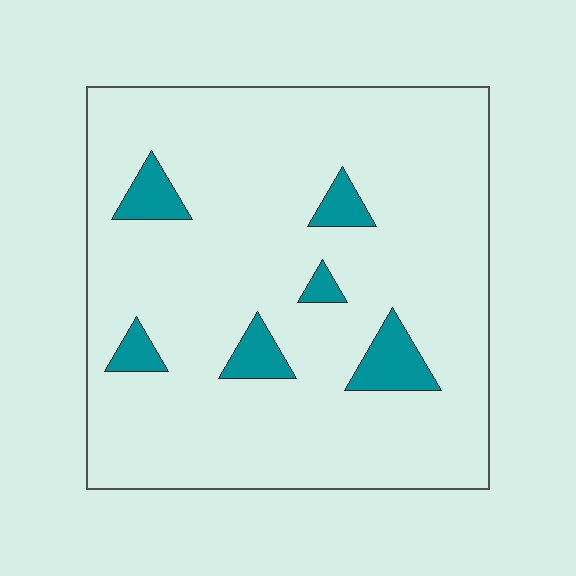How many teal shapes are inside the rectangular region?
6.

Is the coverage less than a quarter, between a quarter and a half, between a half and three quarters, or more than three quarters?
Less than a quarter.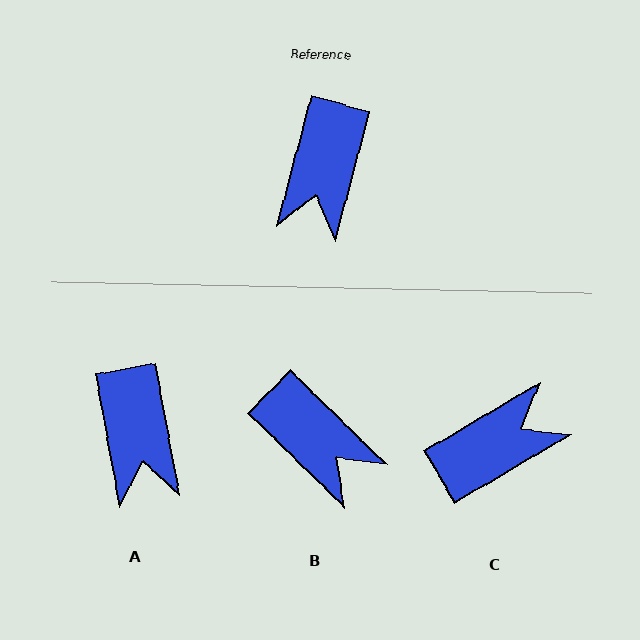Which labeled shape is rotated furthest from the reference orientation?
C, about 135 degrees away.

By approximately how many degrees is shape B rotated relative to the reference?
Approximately 61 degrees counter-clockwise.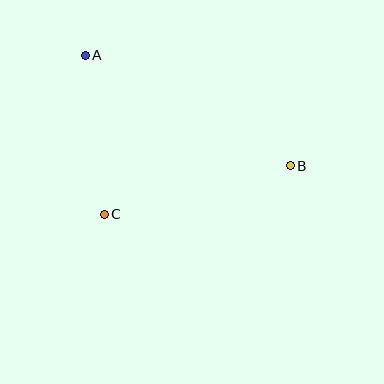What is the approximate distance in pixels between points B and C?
The distance between B and C is approximately 192 pixels.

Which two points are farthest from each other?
Points A and B are farthest from each other.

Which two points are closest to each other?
Points A and C are closest to each other.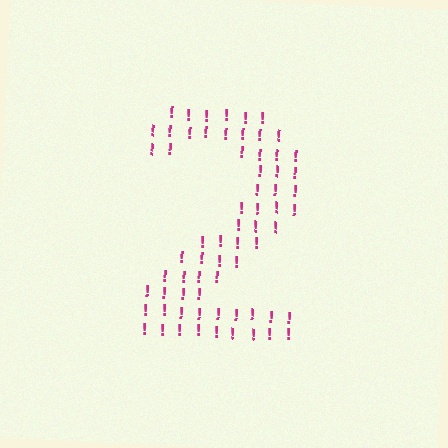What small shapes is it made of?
It is made of small exclamation marks.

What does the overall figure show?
The overall figure shows the digit 2.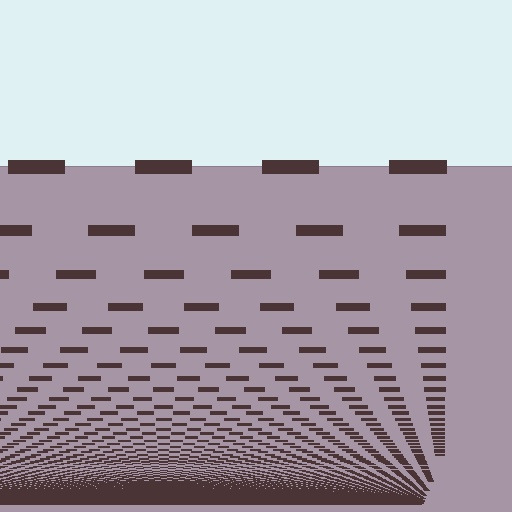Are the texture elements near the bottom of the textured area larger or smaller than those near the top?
Smaller. The gradient is inverted — elements near the bottom are smaller and denser.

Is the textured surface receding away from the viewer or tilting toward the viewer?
The surface appears to tilt toward the viewer. Texture elements get larger and sparser toward the top.